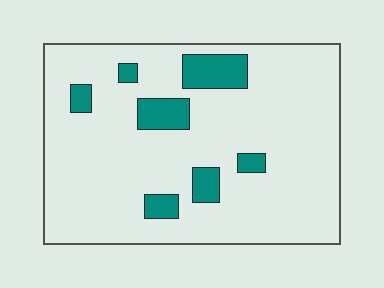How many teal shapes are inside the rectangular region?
7.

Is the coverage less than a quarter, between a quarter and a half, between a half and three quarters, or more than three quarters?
Less than a quarter.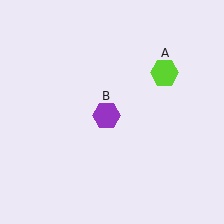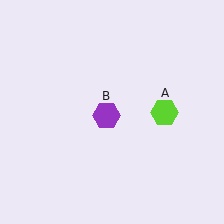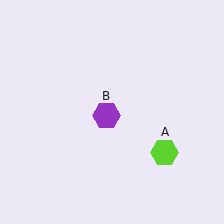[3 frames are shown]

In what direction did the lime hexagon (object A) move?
The lime hexagon (object A) moved down.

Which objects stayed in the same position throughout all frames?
Purple hexagon (object B) remained stationary.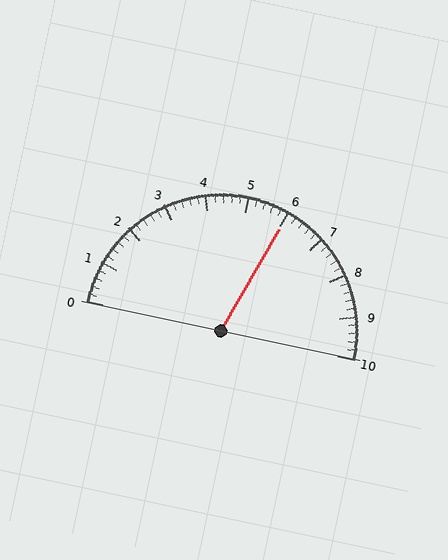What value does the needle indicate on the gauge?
The needle indicates approximately 6.0.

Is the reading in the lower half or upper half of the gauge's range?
The reading is in the upper half of the range (0 to 10).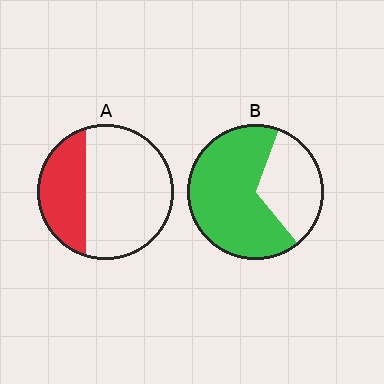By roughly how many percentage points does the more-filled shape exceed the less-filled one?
By roughly 35 percentage points (B over A).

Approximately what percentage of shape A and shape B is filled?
A is approximately 30% and B is approximately 65%.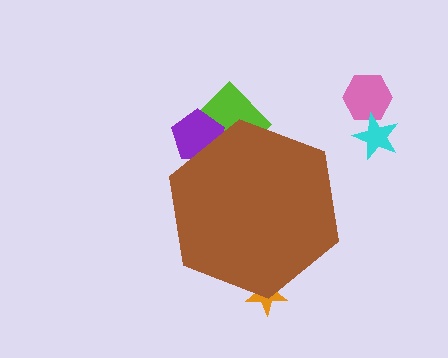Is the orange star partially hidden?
Yes, the orange star is partially hidden behind the brown hexagon.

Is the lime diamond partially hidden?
Yes, the lime diamond is partially hidden behind the brown hexagon.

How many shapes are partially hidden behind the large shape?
3 shapes are partially hidden.